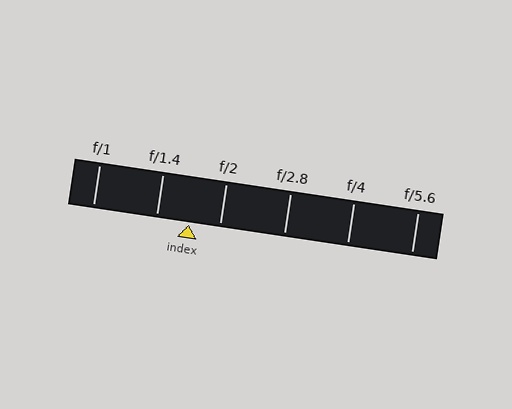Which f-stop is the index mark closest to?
The index mark is closest to f/2.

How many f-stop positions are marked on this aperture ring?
There are 6 f-stop positions marked.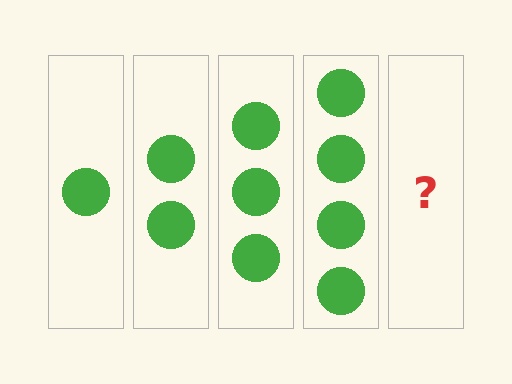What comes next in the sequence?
The next element should be 5 circles.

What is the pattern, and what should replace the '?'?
The pattern is that each step adds one more circle. The '?' should be 5 circles.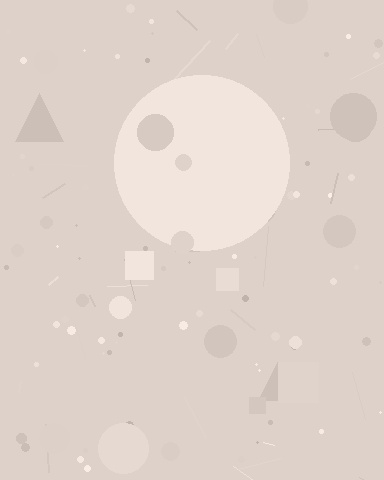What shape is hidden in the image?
A circle is hidden in the image.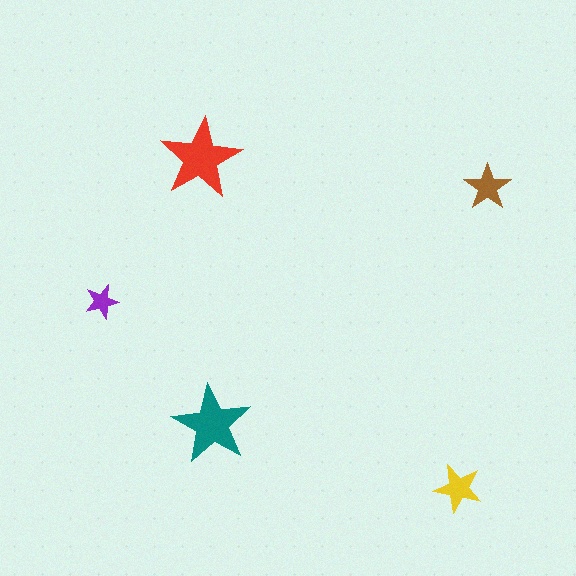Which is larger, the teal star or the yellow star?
The teal one.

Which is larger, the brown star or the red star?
The red one.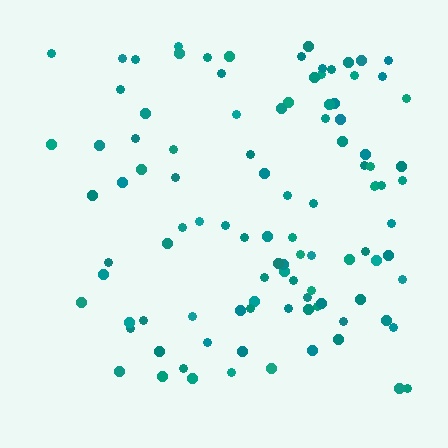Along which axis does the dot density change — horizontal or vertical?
Horizontal.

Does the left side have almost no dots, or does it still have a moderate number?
Still a moderate number, just noticeably fewer than the right.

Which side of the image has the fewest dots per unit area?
The left.